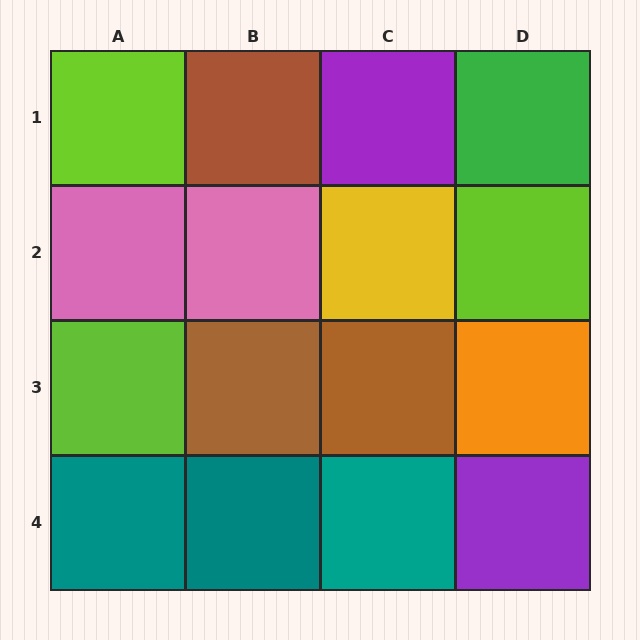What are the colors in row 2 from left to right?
Pink, pink, yellow, lime.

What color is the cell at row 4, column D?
Purple.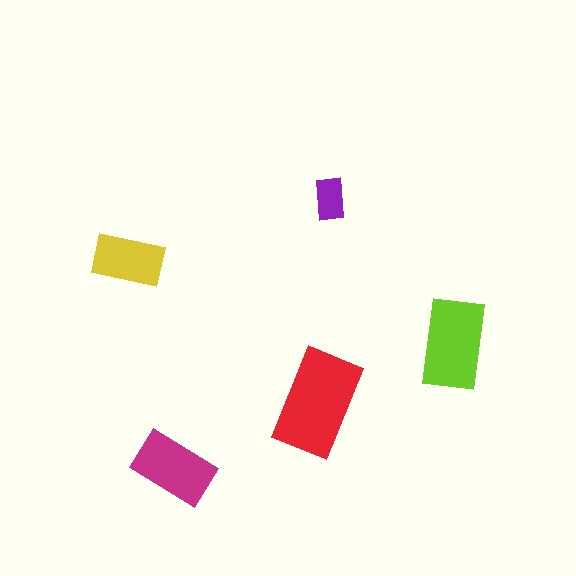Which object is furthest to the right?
The lime rectangle is rightmost.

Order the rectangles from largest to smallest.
the red one, the lime one, the magenta one, the yellow one, the purple one.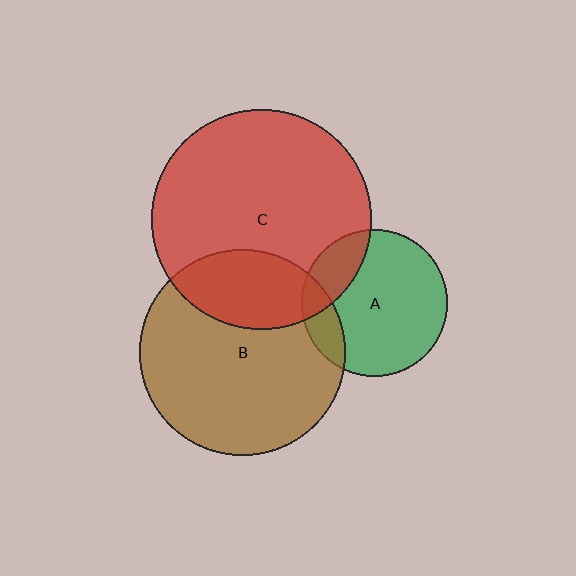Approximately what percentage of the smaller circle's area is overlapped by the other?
Approximately 20%.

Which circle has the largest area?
Circle C (red).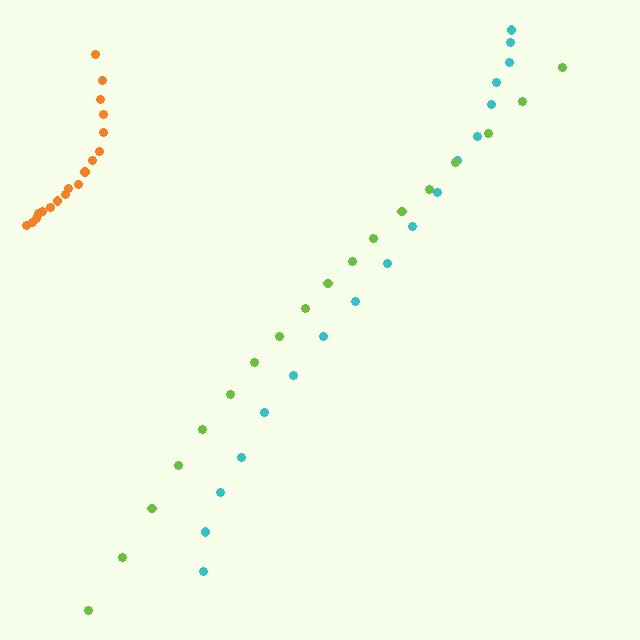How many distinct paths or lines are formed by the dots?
There are 3 distinct paths.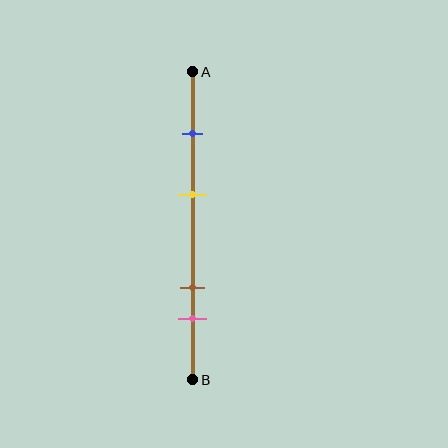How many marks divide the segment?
There are 4 marks dividing the segment.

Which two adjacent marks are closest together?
The brown and pink marks are the closest adjacent pair.